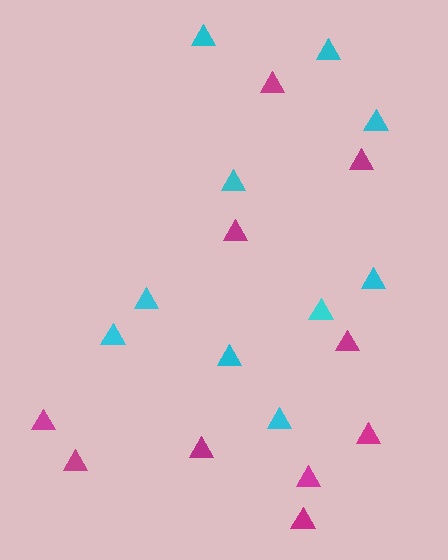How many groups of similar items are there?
There are 2 groups: one group of cyan triangles (10) and one group of magenta triangles (10).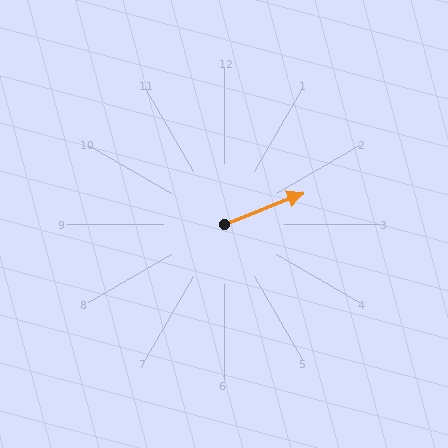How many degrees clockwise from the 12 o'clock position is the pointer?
Approximately 68 degrees.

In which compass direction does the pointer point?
East.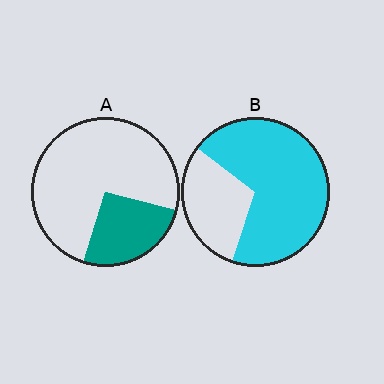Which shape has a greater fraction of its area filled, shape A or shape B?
Shape B.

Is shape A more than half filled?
No.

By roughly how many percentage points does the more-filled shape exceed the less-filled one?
By roughly 45 percentage points (B over A).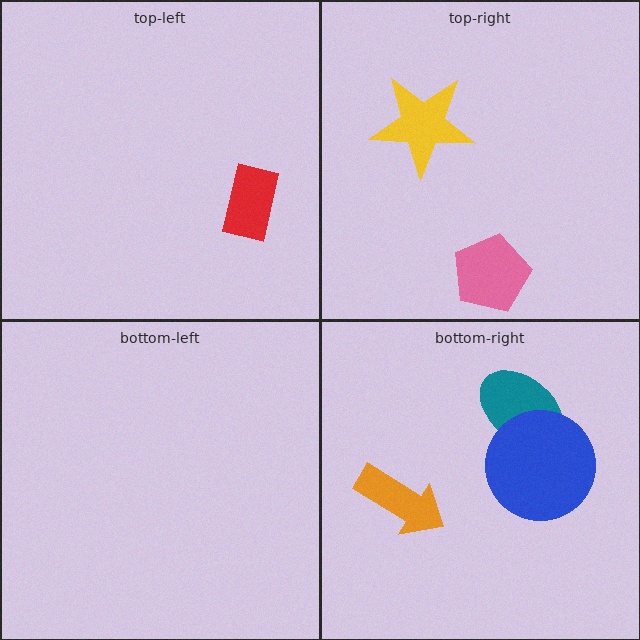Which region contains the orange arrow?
The bottom-right region.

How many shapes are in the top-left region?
1.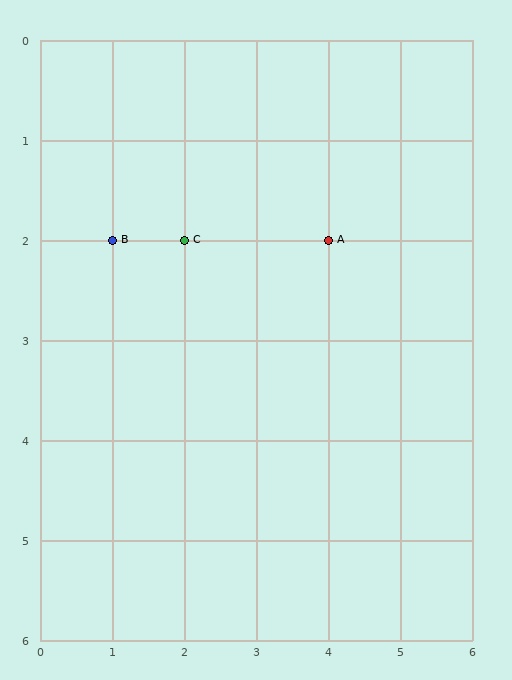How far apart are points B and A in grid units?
Points B and A are 3 columns apart.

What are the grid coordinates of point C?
Point C is at grid coordinates (2, 2).